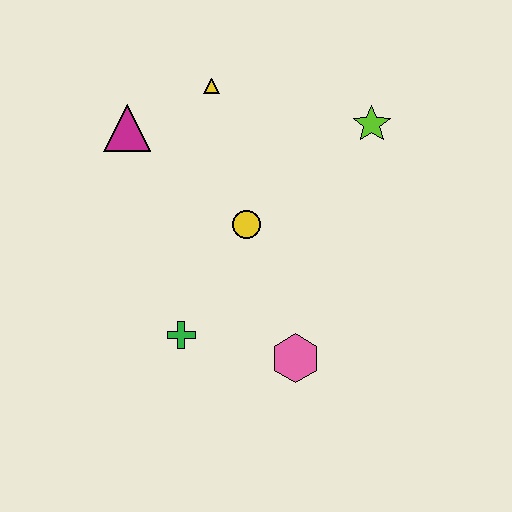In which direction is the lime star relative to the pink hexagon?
The lime star is above the pink hexagon.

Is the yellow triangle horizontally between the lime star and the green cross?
Yes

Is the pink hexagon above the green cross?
No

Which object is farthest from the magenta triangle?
The pink hexagon is farthest from the magenta triangle.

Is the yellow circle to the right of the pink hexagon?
No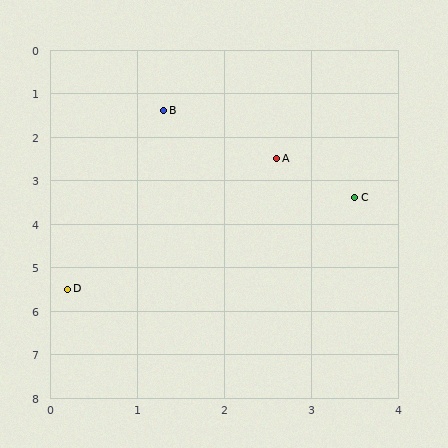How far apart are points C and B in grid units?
Points C and B are about 3.0 grid units apart.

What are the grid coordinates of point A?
Point A is at approximately (2.6, 2.5).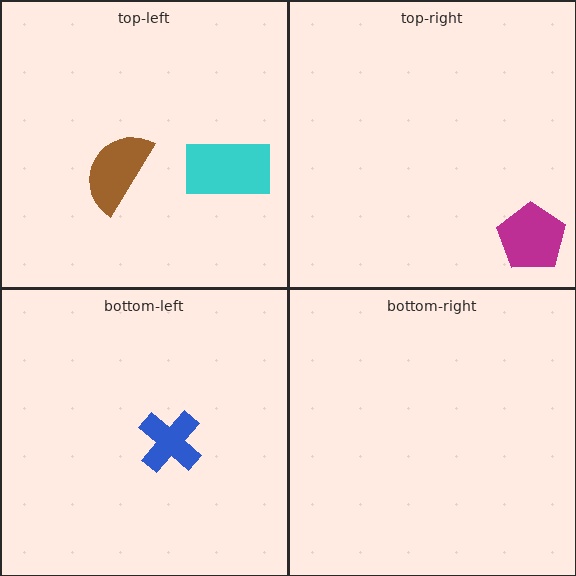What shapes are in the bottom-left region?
The blue cross.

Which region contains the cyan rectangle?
The top-left region.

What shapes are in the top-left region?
The cyan rectangle, the brown semicircle.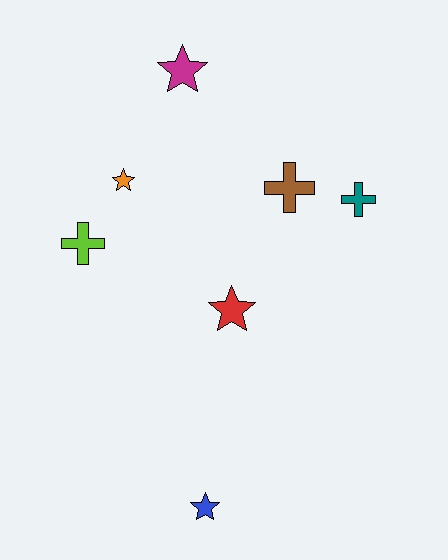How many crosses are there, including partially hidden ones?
There are 3 crosses.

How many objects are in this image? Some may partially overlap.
There are 7 objects.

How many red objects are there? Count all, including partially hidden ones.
There is 1 red object.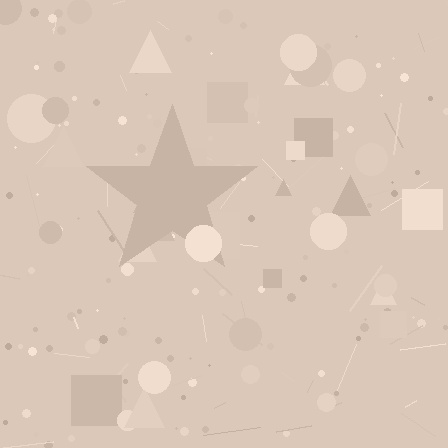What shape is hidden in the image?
A star is hidden in the image.